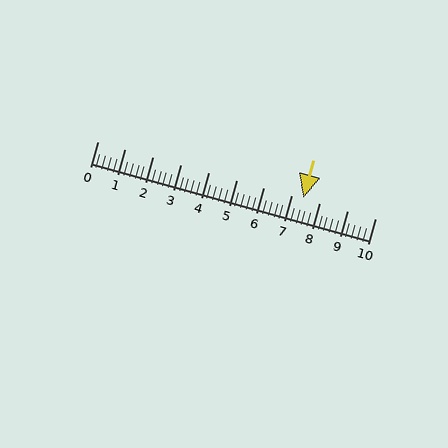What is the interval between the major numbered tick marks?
The major tick marks are spaced 1 units apart.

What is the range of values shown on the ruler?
The ruler shows values from 0 to 10.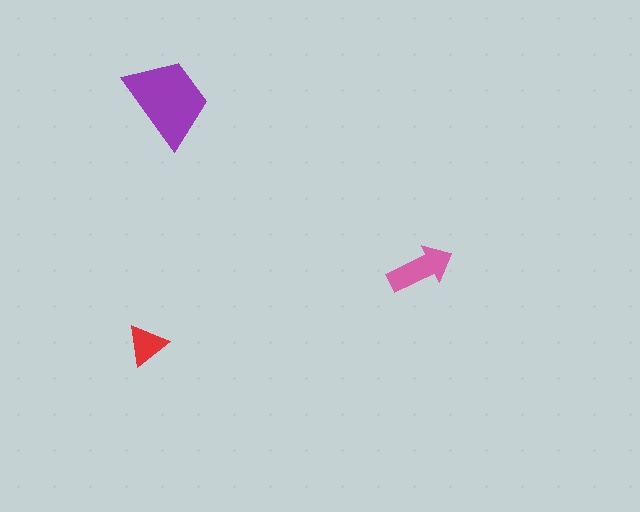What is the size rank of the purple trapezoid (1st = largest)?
1st.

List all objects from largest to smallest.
The purple trapezoid, the pink arrow, the red triangle.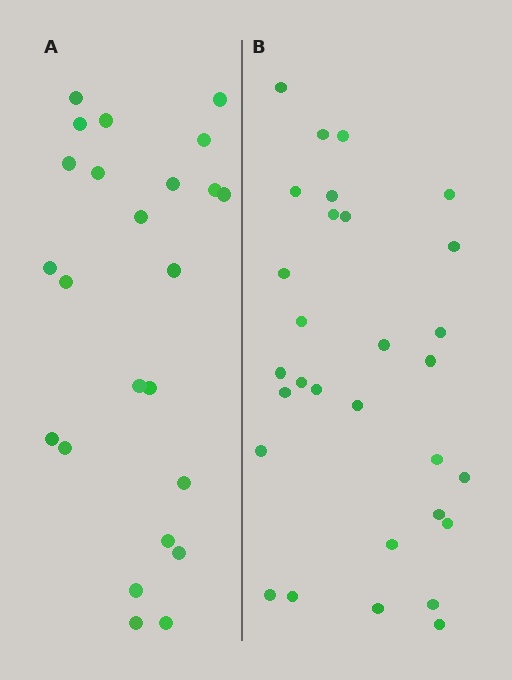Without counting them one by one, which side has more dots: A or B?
Region B (the right region) has more dots.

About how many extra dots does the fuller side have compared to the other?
Region B has about 6 more dots than region A.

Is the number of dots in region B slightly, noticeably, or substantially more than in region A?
Region B has noticeably more, but not dramatically so. The ratio is roughly 1.2 to 1.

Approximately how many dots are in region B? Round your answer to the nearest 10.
About 30 dots.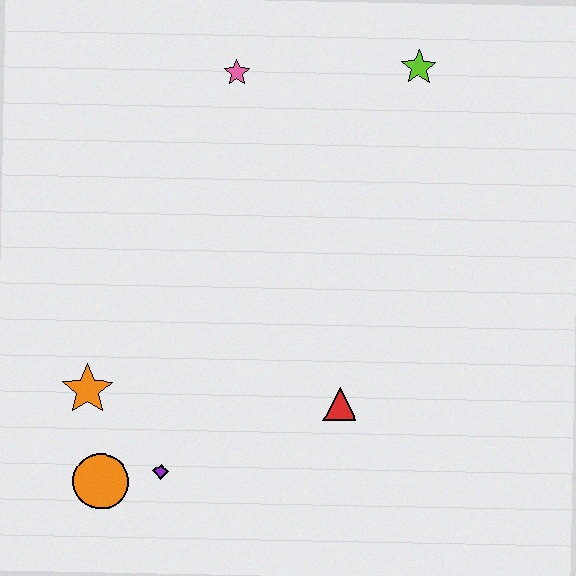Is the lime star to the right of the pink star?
Yes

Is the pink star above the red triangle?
Yes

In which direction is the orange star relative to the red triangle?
The orange star is to the left of the red triangle.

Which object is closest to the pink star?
The lime star is closest to the pink star.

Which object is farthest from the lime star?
The orange circle is farthest from the lime star.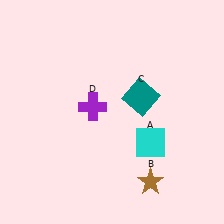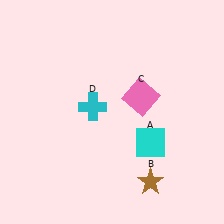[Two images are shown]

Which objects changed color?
C changed from teal to pink. D changed from purple to cyan.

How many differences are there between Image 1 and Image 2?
There are 2 differences between the two images.